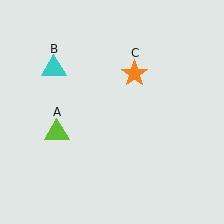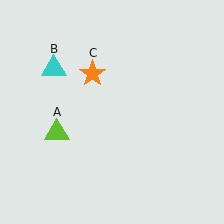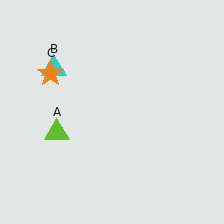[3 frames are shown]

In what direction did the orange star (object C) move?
The orange star (object C) moved left.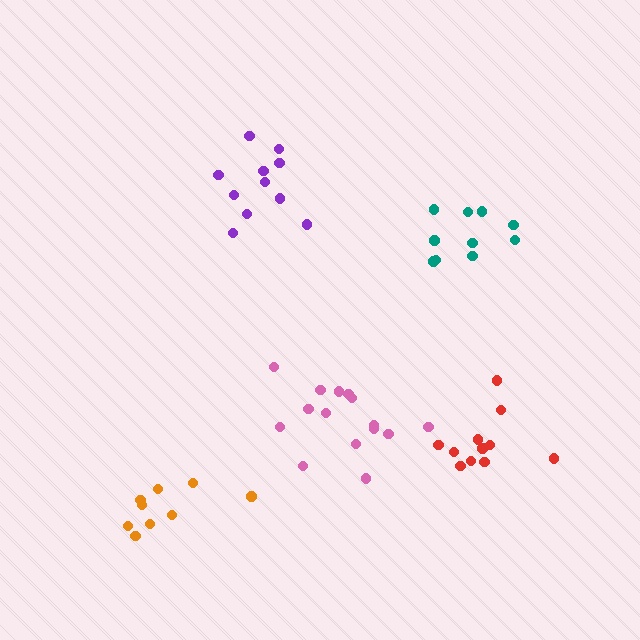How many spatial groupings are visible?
There are 5 spatial groupings.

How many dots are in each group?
Group 1: 11 dots, Group 2: 10 dots, Group 3: 15 dots, Group 4: 11 dots, Group 5: 9 dots (56 total).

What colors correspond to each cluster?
The clusters are colored: purple, teal, pink, red, orange.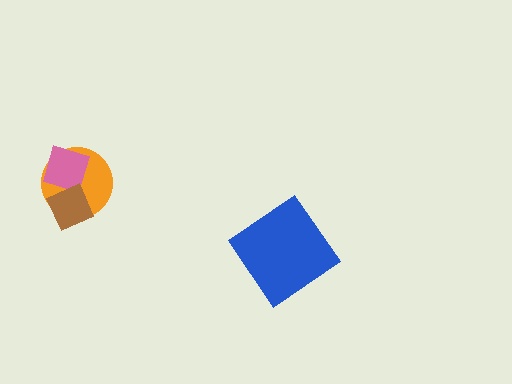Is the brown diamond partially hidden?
No, no other shape covers it.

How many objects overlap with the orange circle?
2 objects overlap with the orange circle.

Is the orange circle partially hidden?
Yes, it is partially covered by another shape.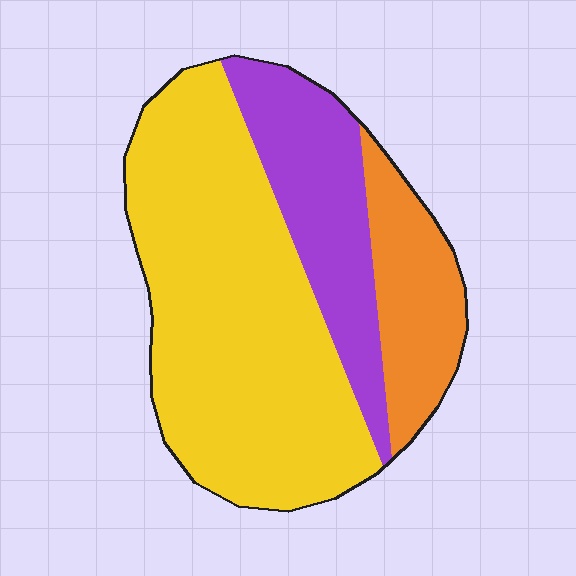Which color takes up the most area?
Yellow, at roughly 60%.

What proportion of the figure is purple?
Purple takes up less than a quarter of the figure.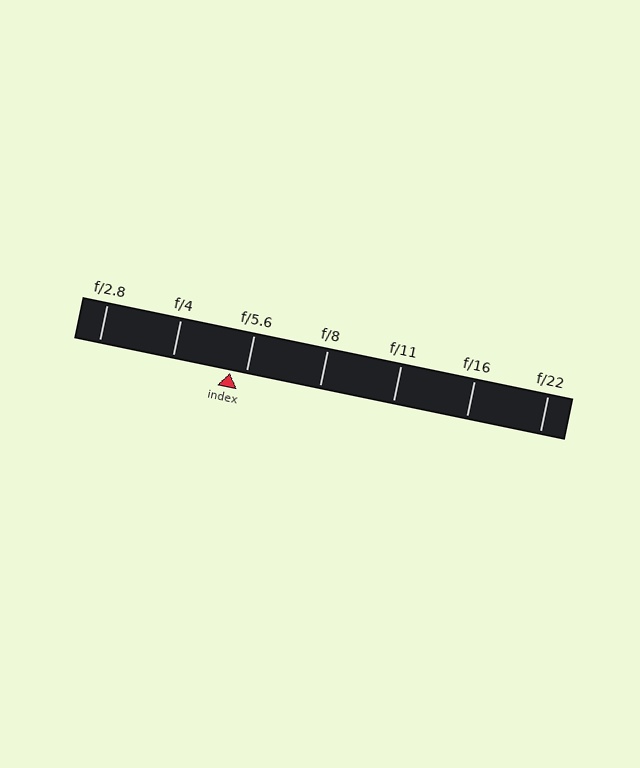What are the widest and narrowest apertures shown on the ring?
The widest aperture shown is f/2.8 and the narrowest is f/22.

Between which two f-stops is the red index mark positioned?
The index mark is between f/4 and f/5.6.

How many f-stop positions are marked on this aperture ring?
There are 7 f-stop positions marked.